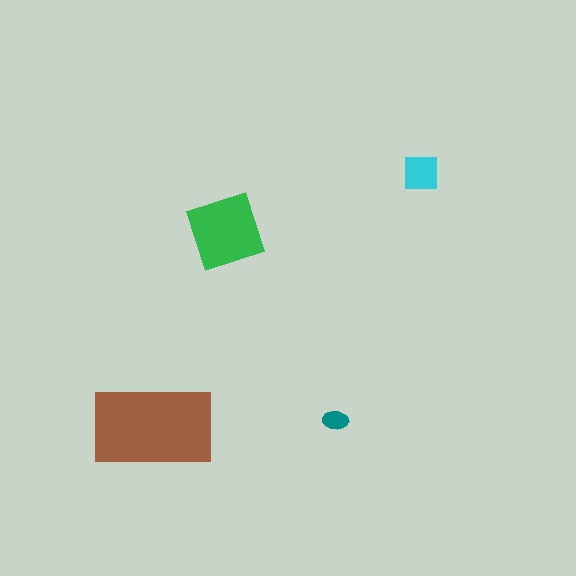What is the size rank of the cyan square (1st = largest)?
3rd.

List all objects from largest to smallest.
The brown rectangle, the green diamond, the cyan square, the teal ellipse.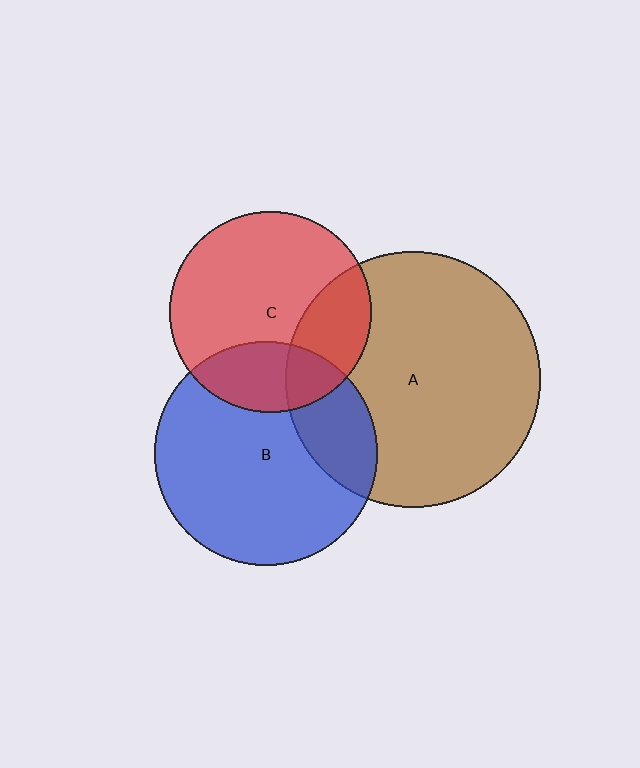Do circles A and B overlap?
Yes.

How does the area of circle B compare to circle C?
Approximately 1.2 times.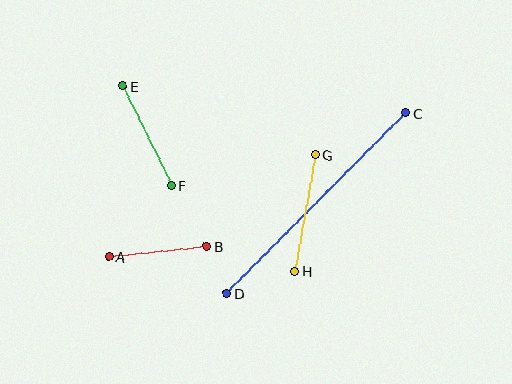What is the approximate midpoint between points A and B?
The midpoint is at approximately (158, 251) pixels.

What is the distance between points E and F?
The distance is approximately 111 pixels.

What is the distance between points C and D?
The distance is approximately 254 pixels.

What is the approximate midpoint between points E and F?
The midpoint is at approximately (147, 136) pixels.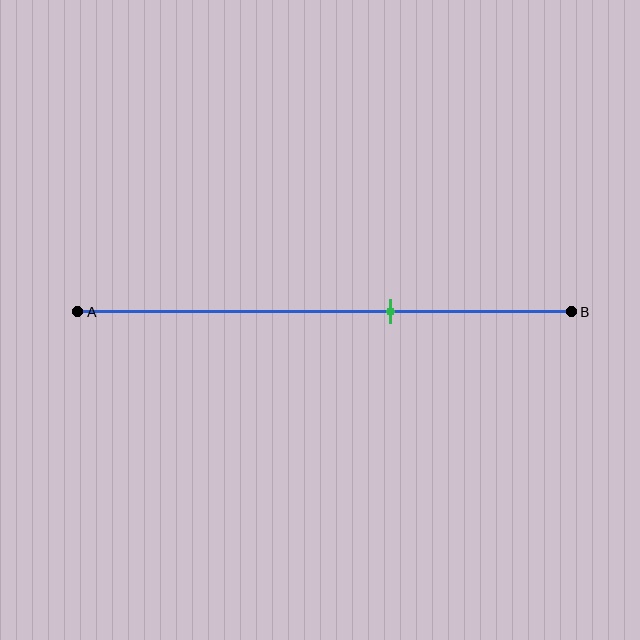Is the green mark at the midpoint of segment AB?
No, the mark is at about 65% from A, not at the 50% midpoint.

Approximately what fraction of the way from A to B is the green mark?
The green mark is approximately 65% of the way from A to B.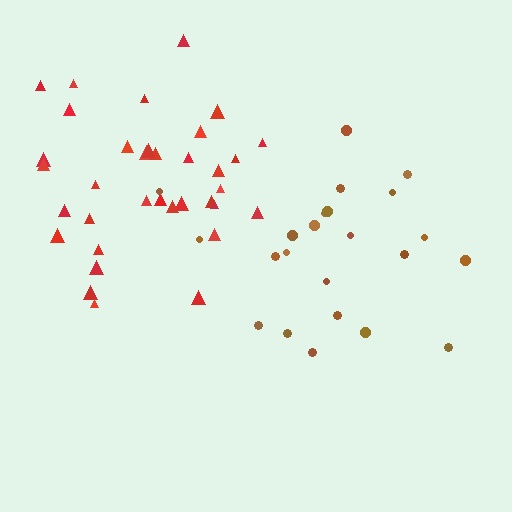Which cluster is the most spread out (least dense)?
Brown.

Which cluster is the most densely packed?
Red.